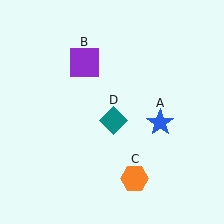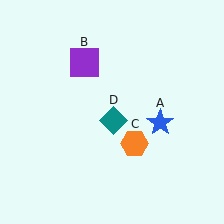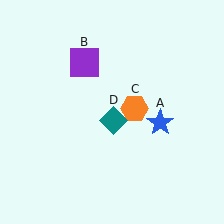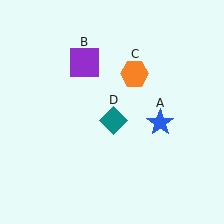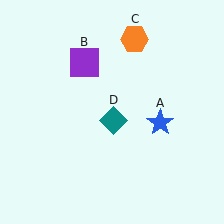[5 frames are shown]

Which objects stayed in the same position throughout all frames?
Blue star (object A) and purple square (object B) and teal diamond (object D) remained stationary.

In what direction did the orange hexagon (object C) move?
The orange hexagon (object C) moved up.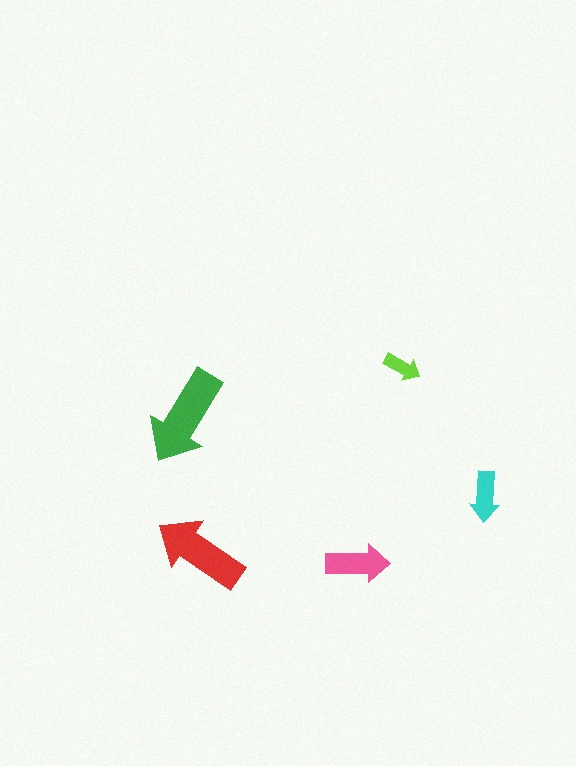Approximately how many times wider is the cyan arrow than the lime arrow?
About 1.5 times wider.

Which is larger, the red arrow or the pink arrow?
The red one.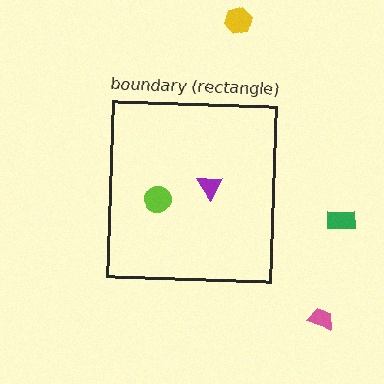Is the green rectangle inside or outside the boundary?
Outside.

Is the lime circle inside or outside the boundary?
Inside.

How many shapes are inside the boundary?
2 inside, 3 outside.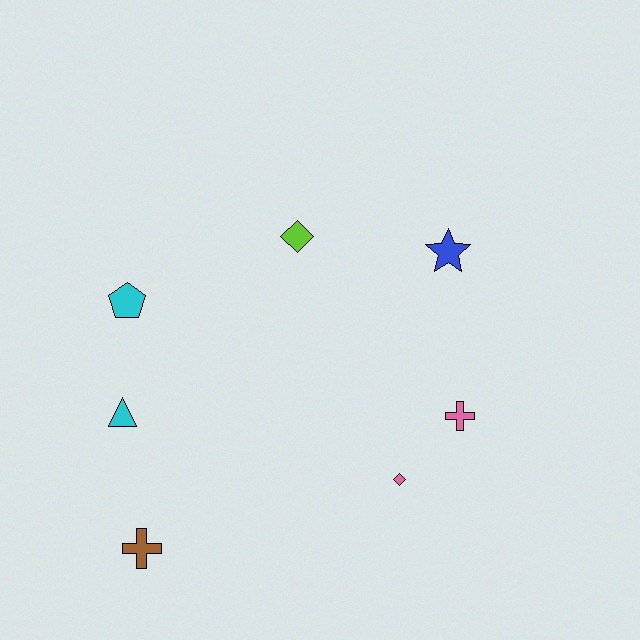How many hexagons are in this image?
There are no hexagons.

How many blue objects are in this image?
There is 1 blue object.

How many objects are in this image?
There are 7 objects.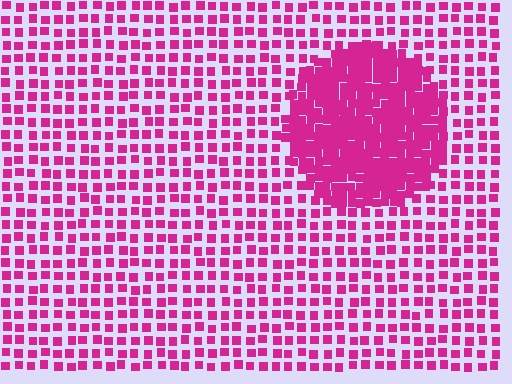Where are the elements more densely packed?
The elements are more densely packed inside the circle boundary.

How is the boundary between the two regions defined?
The boundary is defined by a change in element density (approximately 2.4x ratio). All elements are the same color, size, and shape.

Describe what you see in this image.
The image contains small magenta elements arranged at two different densities. A circle-shaped region is visible where the elements are more densely packed than the surrounding area.